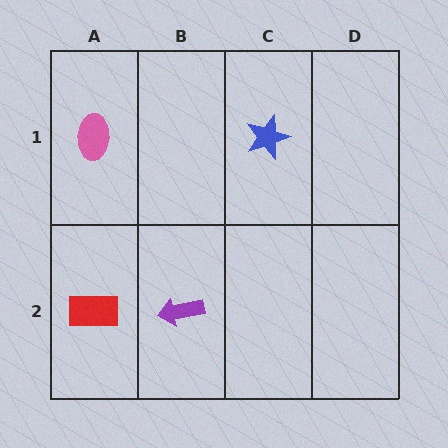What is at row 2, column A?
A red rectangle.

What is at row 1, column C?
A blue star.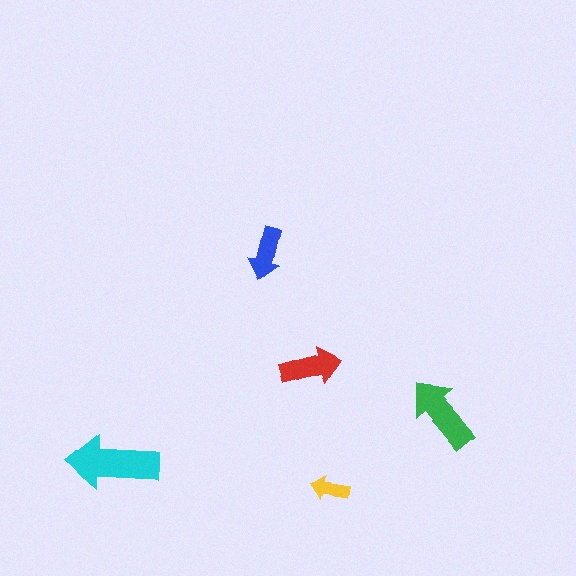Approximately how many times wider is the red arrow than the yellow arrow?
About 1.5 times wider.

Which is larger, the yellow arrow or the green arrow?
The green one.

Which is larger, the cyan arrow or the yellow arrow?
The cyan one.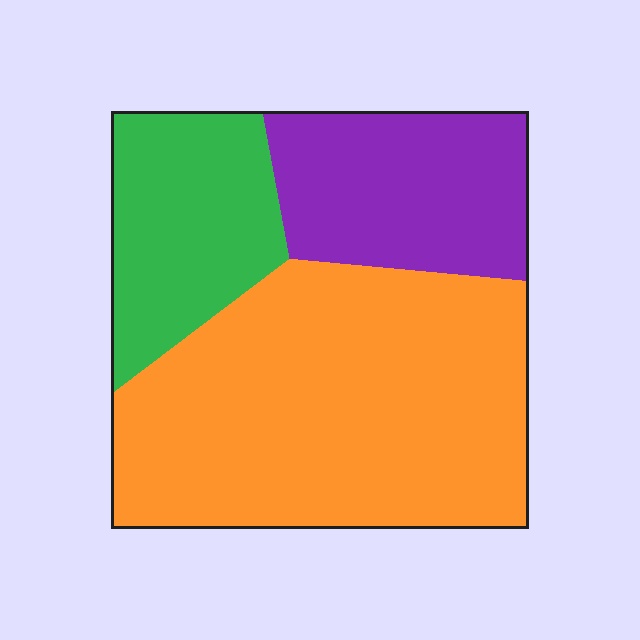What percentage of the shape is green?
Green covers around 20% of the shape.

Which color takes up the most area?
Orange, at roughly 55%.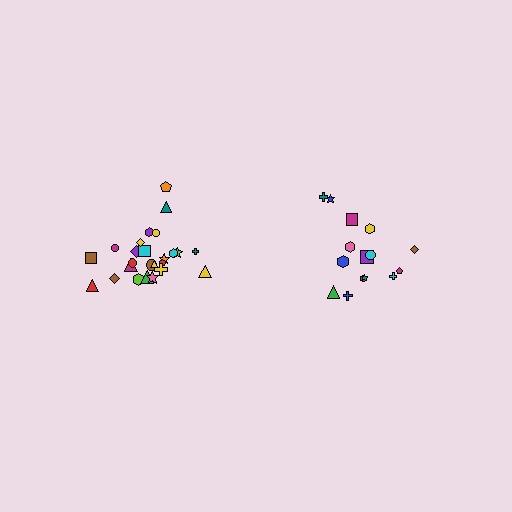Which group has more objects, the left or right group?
The left group.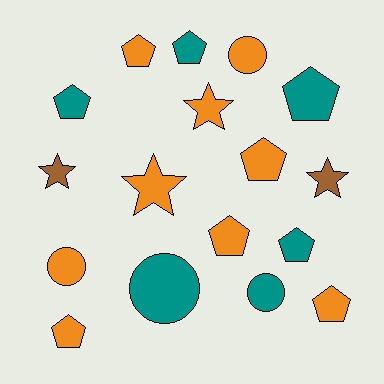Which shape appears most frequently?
Pentagon, with 9 objects.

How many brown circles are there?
There are no brown circles.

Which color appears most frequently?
Orange, with 9 objects.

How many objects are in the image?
There are 17 objects.